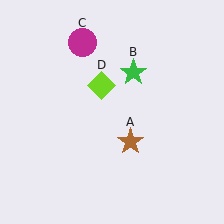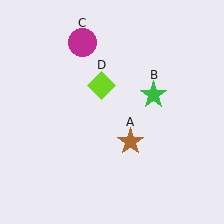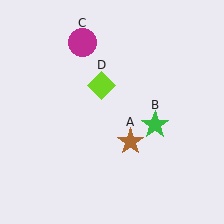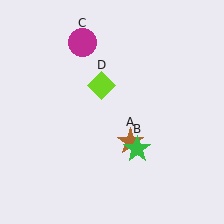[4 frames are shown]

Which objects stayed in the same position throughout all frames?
Brown star (object A) and magenta circle (object C) and lime diamond (object D) remained stationary.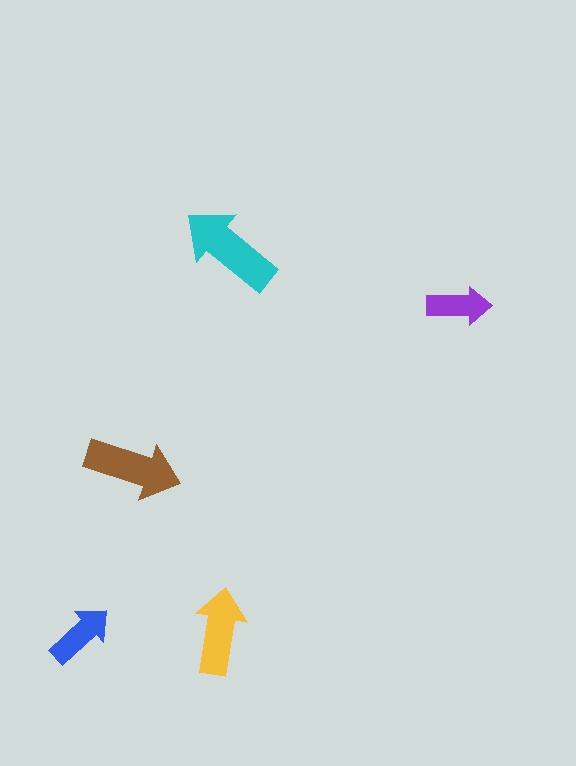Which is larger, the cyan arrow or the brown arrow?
The cyan one.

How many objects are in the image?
There are 5 objects in the image.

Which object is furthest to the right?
The purple arrow is rightmost.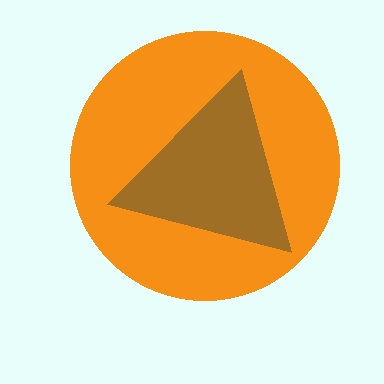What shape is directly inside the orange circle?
The brown triangle.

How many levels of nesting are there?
2.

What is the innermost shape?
The brown triangle.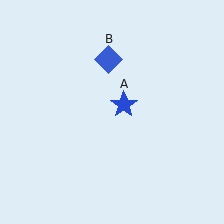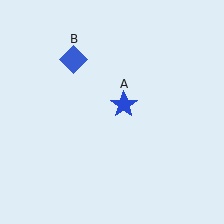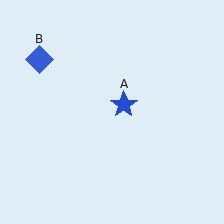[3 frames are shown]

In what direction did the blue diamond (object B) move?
The blue diamond (object B) moved left.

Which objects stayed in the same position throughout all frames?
Blue star (object A) remained stationary.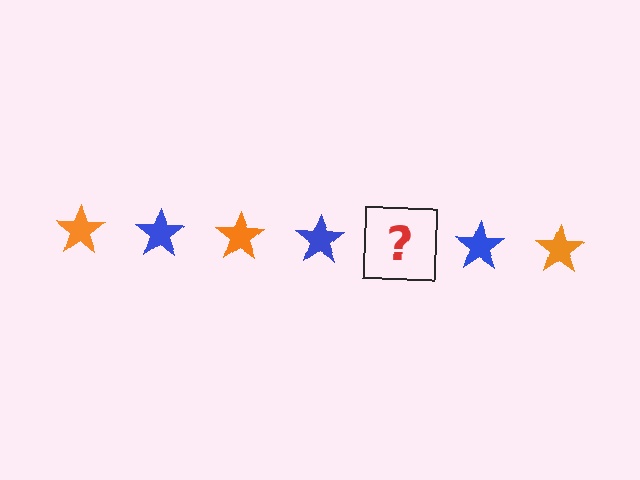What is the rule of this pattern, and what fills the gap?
The rule is that the pattern cycles through orange, blue stars. The gap should be filled with an orange star.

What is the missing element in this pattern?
The missing element is an orange star.